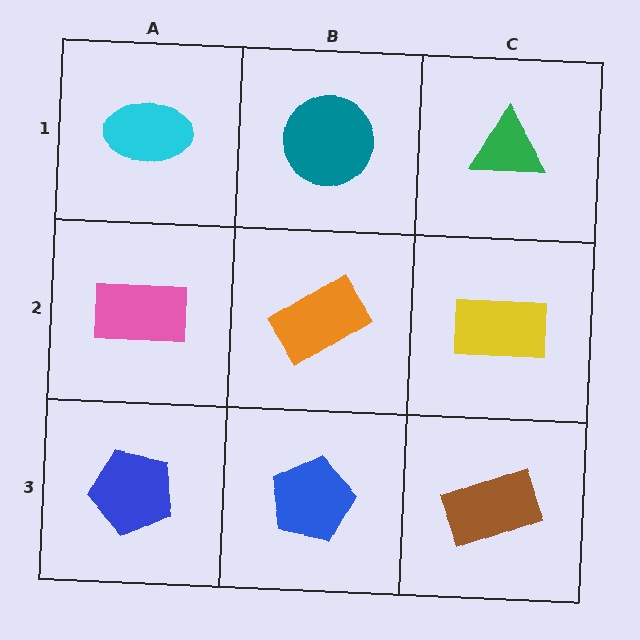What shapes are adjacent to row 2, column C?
A green triangle (row 1, column C), a brown rectangle (row 3, column C), an orange rectangle (row 2, column B).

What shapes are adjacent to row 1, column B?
An orange rectangle (row 2, column B), a cyan ellipse (row 1, column A), a green triangle (row 1, column C).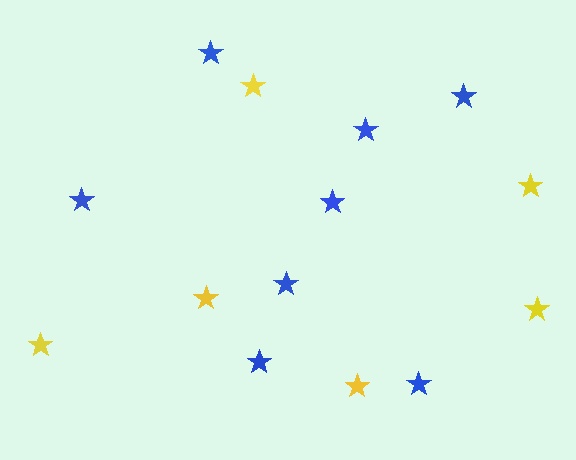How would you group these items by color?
There are 2 groups: one group of yellow stars (6) and one group of blue stars (8).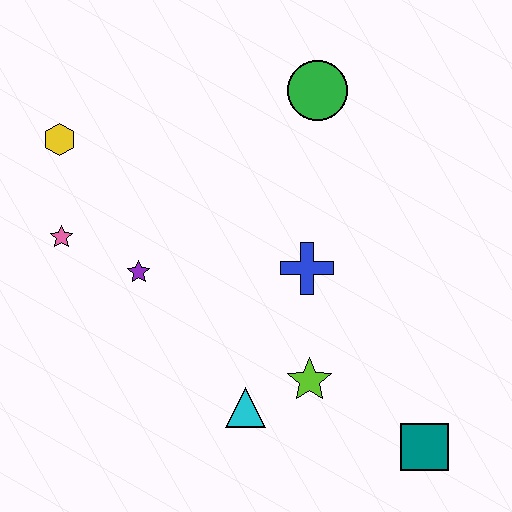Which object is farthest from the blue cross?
The yellow hexagon is farthest from the blue cross.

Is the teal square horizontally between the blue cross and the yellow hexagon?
No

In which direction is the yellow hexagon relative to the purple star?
The yellow hexagon is above the purple star.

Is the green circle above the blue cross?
Yes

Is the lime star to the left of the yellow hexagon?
No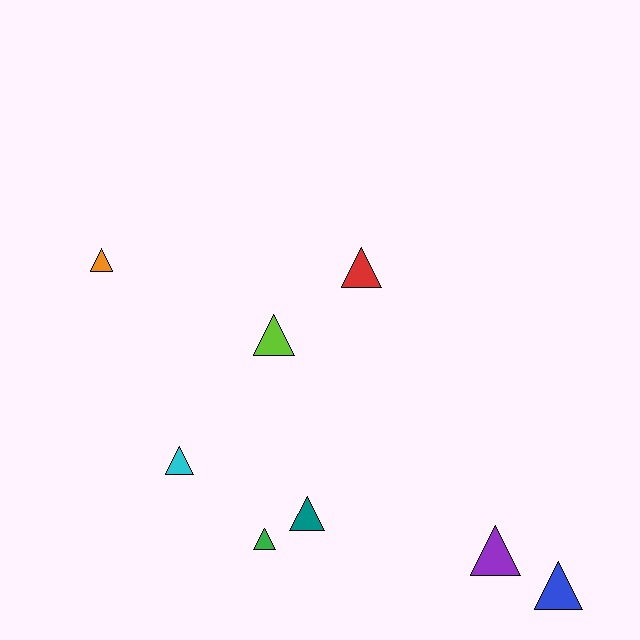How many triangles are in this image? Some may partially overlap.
There are 8 triangles.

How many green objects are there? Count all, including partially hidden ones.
There is 1 green object.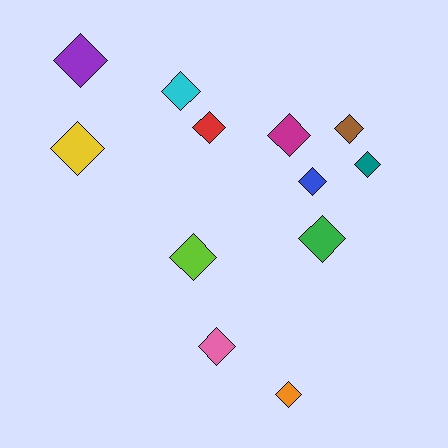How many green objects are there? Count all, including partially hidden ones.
There is 1 green object.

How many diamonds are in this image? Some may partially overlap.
There are 12 diamonds.